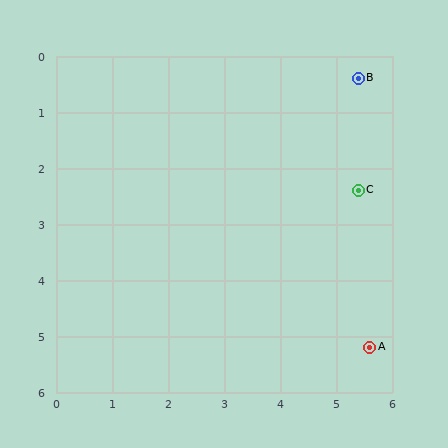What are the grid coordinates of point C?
Point C is at approximately (5.4, 2.4).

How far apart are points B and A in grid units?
Points B and A are about 4.8 grid units apart.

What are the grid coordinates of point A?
Point A is at approximately (5.6, 5.2).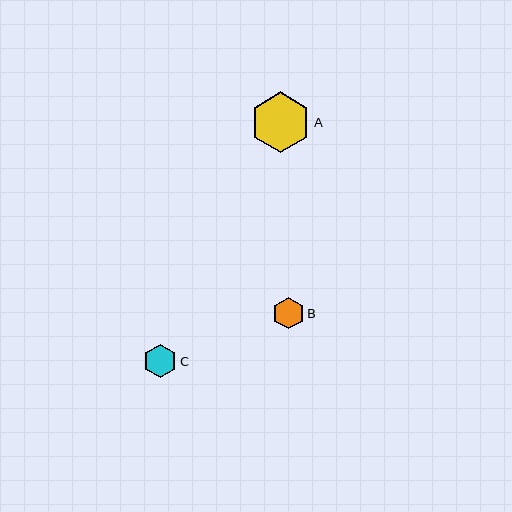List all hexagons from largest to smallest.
From largest to smallest: A, C, B.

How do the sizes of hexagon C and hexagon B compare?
Hexagon C and hexagon B are approximately the same size.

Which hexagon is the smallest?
Hexagon B is the smallest with a size of approximately 31 pixels.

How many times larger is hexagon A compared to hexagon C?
Hexagon A is approximately 1.8 times the size of hexagon C.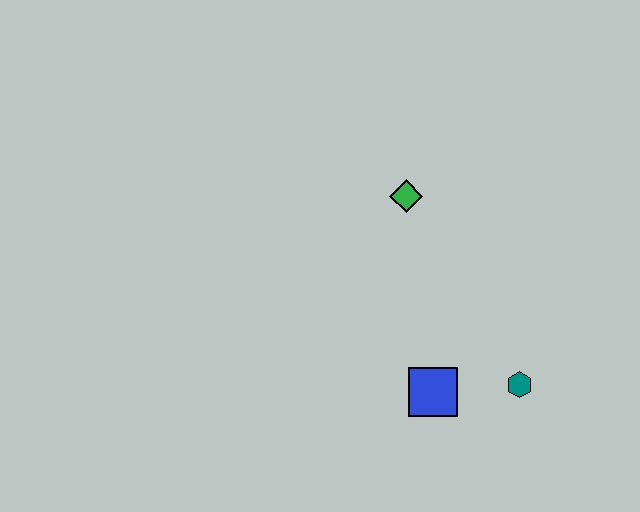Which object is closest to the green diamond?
The blue square is closest to the green diamond.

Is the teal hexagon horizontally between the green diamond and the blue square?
No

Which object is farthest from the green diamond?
The teal hexagon is farthest from the green diamond.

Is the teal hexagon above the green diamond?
No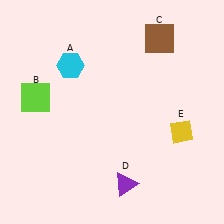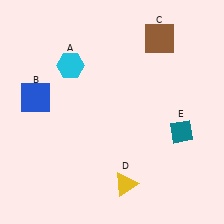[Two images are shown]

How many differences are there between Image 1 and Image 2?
There are 3 differences between the two images.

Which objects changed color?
B changed from lime to blue. D changed from purple to yellow. E changed from yellow to teal.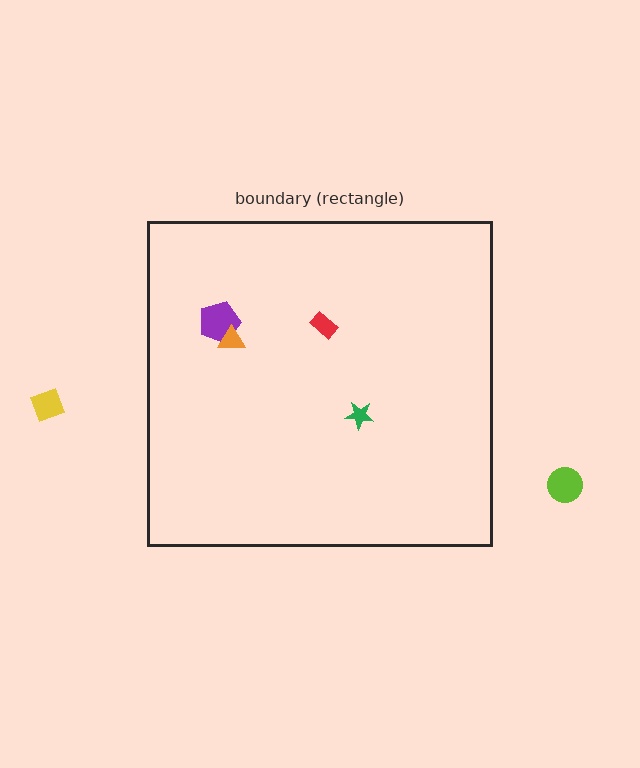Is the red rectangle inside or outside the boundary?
Inside.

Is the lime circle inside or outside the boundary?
Outside.